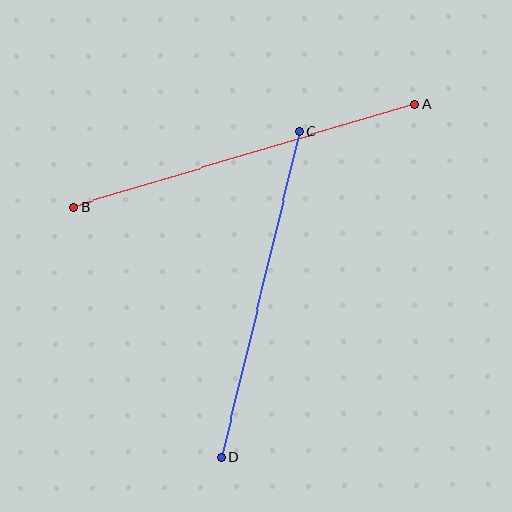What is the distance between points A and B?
The distance is approximately 356 pixels.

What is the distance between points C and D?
The distance is approximately 335 pixels.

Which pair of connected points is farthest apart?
Points A and B are farthest apart.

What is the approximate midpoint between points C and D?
The midpoint is at approximately (260, 294) pixels.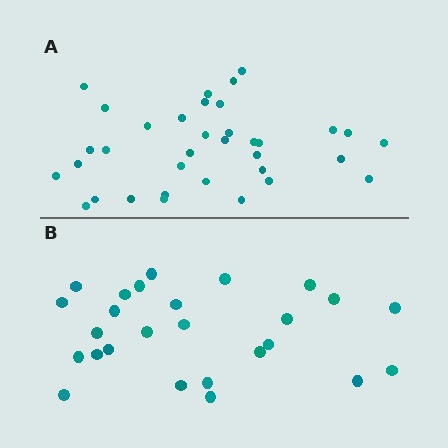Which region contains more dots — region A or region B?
Region A (the top region) has more dots.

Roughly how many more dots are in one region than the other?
Region A has roughly 8 or so more dots than region B.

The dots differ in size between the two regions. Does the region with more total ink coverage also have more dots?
No. Region B has more total ink coverage because its dots are larger, but region A actually contains more individual dots. Total area can be misleading — the number of items is what matters here.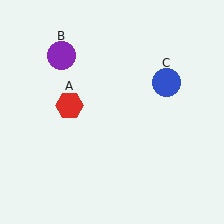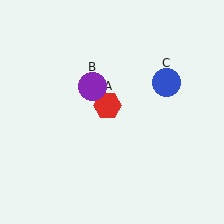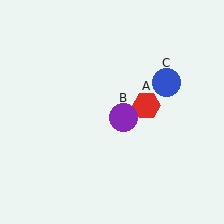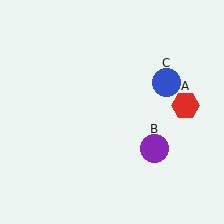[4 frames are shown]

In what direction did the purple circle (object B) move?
The purple circle (object B) moved down and to the right.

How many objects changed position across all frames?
2 objects changed position: red hexagon (object A), purple circle (object B).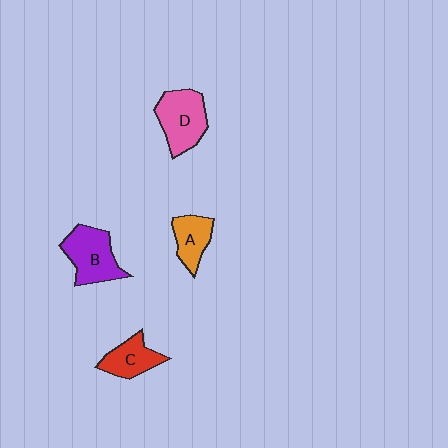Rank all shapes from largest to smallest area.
From largest to smallest: B (purple), D (pink), C (red), A (orange).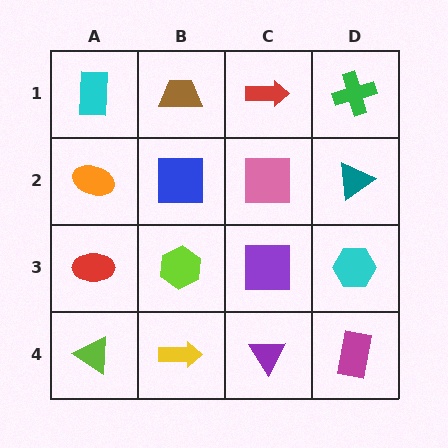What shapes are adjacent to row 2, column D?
A green cross (row 1, column D), a cyan hexagon (row 3, column D), a pink square (row 2, column C).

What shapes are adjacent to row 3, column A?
An orange ellipse (row 2, column A), a lime triangle (row 4, column A), a lime hexagon (row 3, column B).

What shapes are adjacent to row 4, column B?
A lime hexagon (row 3, column B), a lime triangle (row 4, column A), a purple triangle (row 4, column C).